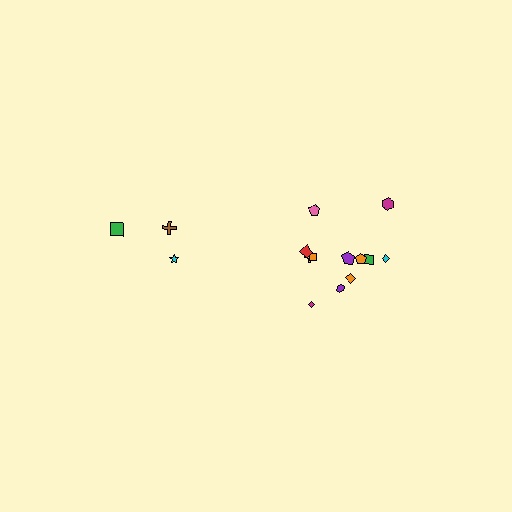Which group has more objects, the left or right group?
The right group.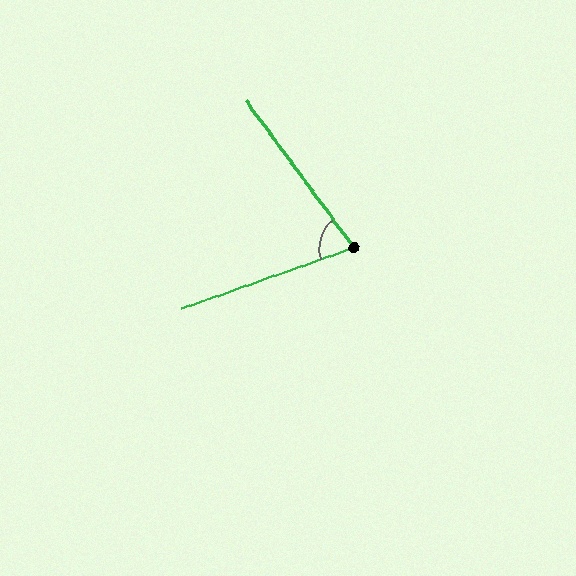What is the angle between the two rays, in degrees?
Approximately 73 degrees.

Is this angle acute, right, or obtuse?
It is acute.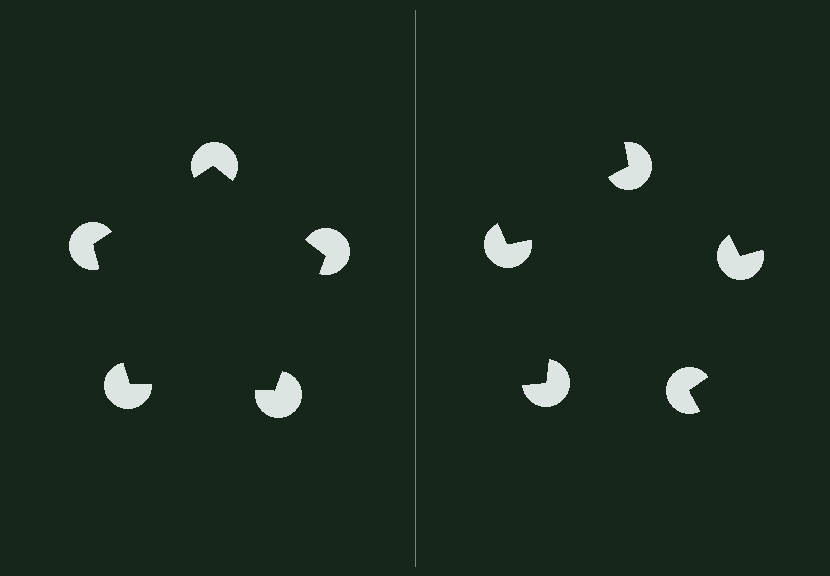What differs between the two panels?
The pac-man discs are positioned identically on both sides; only the wedge orientations differ. On the left they align to a pentagon; on the right they are misaligned.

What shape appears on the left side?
An illusory pentagon.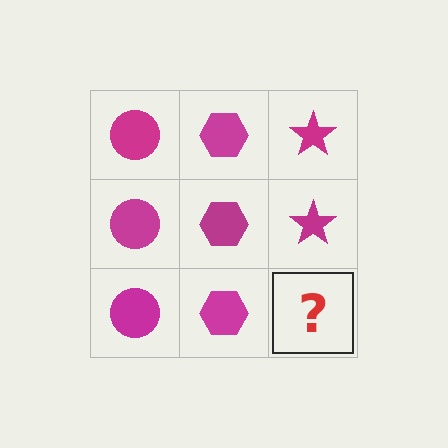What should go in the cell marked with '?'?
The missing cell should contain a magenta star.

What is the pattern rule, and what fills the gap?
The rule is that each column has a consistent shape. The gap should be filled with a magenta star.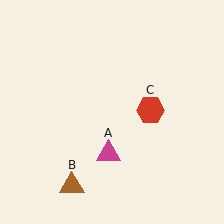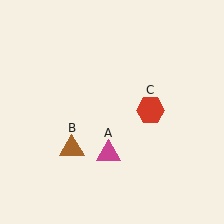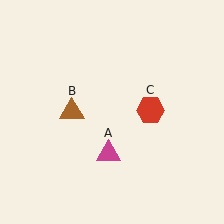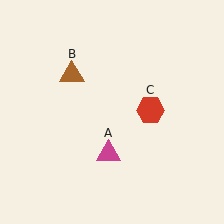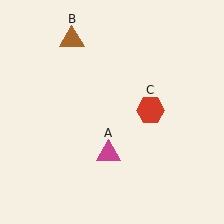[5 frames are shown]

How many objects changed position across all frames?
1 object changed position: brown triangle (object B).